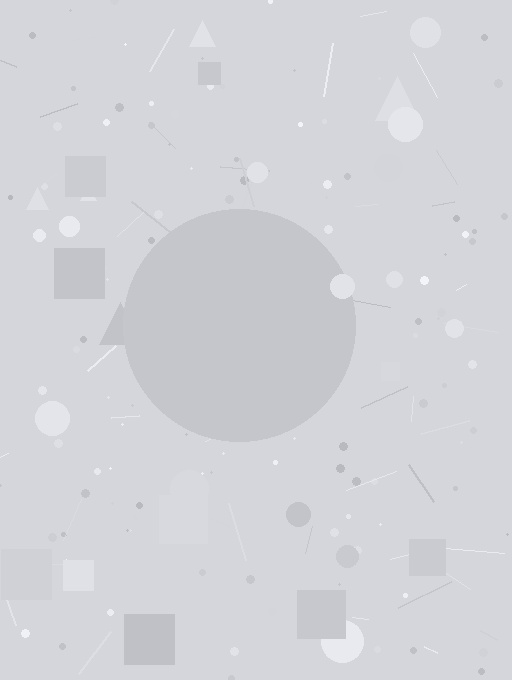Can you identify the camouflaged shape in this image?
The camouflaged shape is a circle.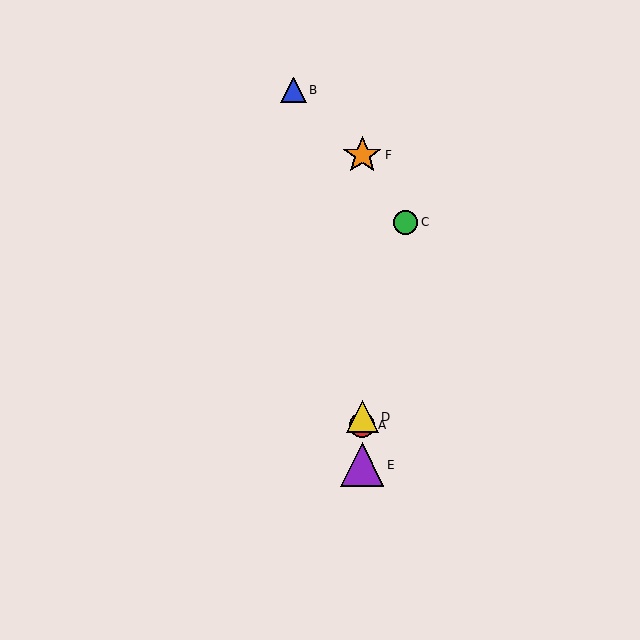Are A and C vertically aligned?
No, A is at x≈362 and C is at x≈406.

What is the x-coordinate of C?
Object C is at x≈406.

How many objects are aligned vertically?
4 objects (A, D, E, F) are aligned vertically.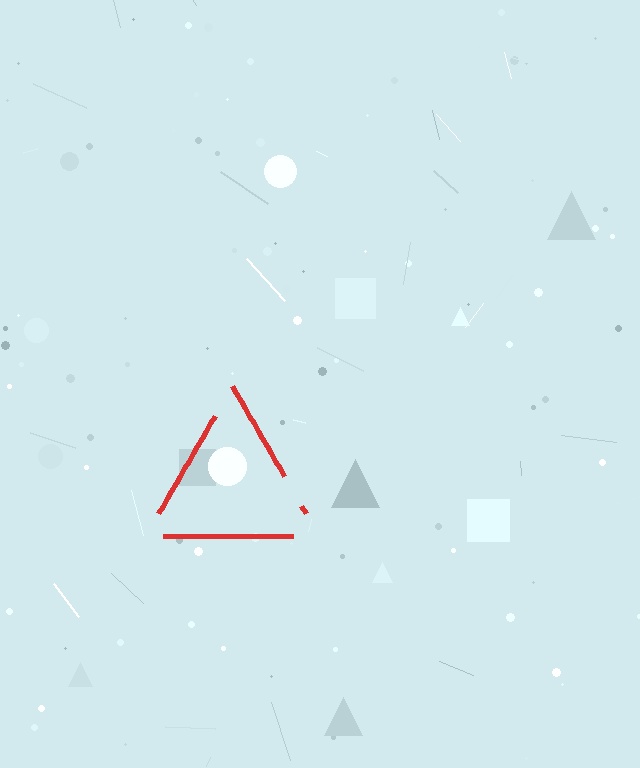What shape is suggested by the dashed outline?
The dashed outline suggests a triangle.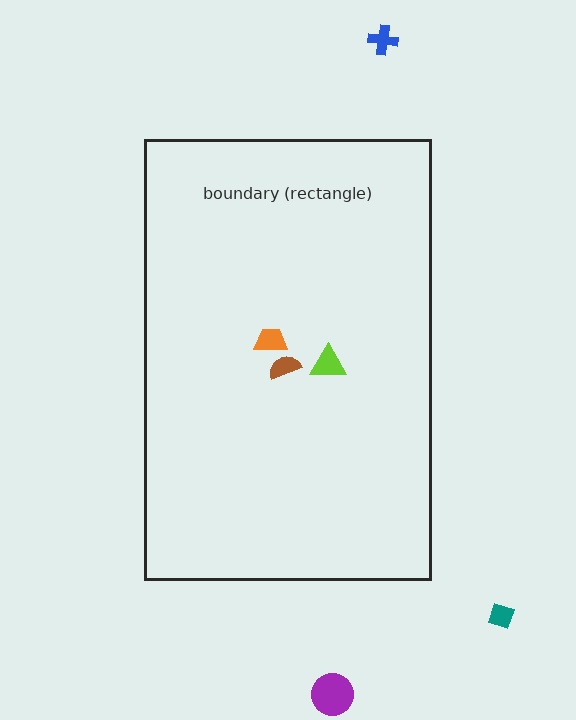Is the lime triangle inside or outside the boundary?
Inside.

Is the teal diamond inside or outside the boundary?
Outside.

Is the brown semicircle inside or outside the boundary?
Inside.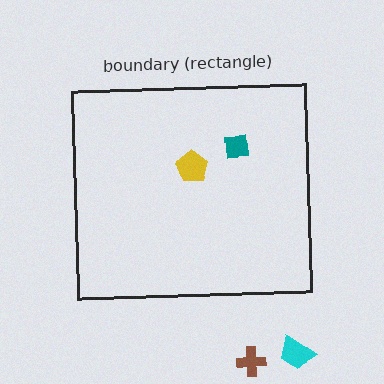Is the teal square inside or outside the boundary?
Inside.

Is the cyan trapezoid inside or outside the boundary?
Outside.